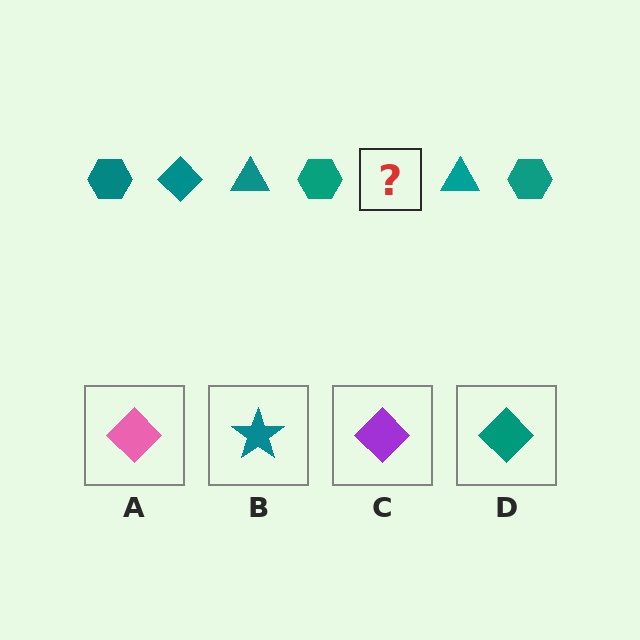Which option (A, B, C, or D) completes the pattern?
D.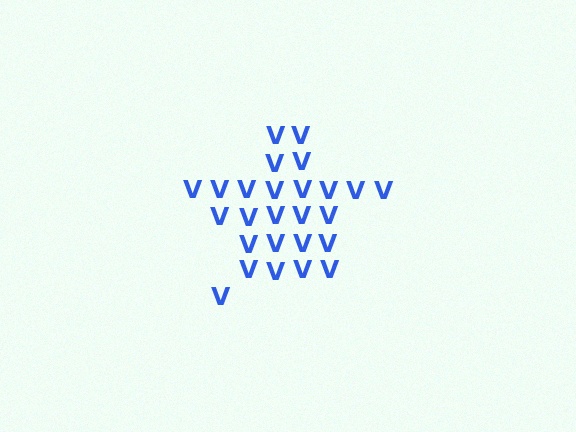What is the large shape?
The large shape is a star.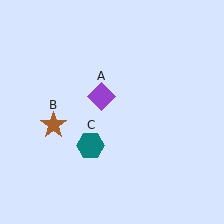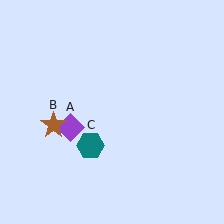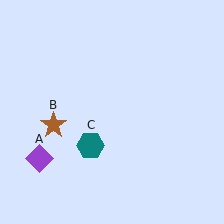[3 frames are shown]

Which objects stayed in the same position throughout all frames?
Brown star (object B) and teal hexagon (object C) remained stationary.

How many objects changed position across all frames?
1 object changed position: purple diamond (object A).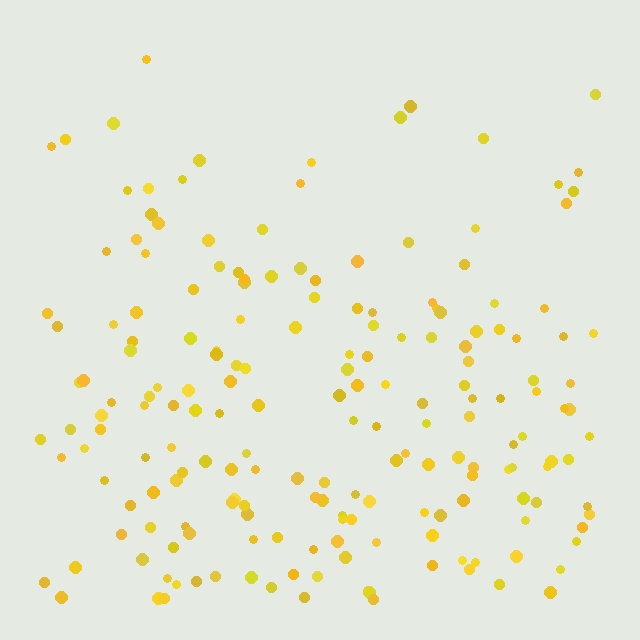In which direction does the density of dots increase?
From top to bottom, with the bottom side densest.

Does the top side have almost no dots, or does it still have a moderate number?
Still a moderate number, just noticeably fewer than the bottom.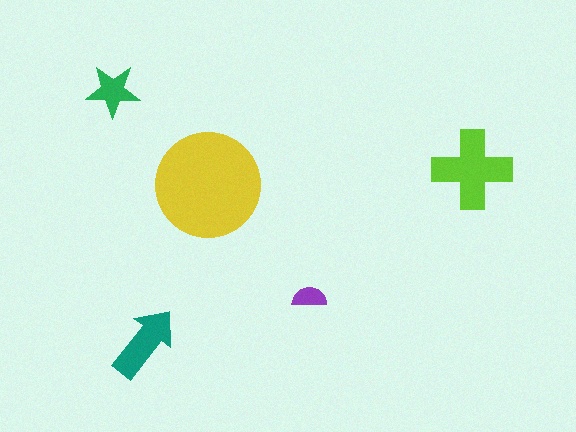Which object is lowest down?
The teal arrow is bottommost.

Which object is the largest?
The yellow circle.